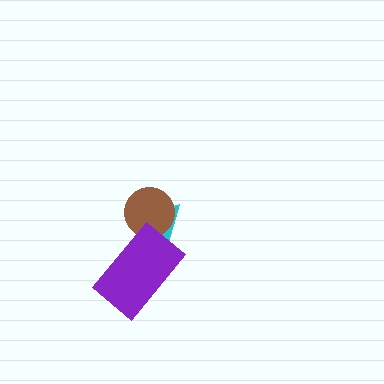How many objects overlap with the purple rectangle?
2 objects overlap with the purple rectangle.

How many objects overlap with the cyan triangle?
2 objects overlap with the cyan triangle.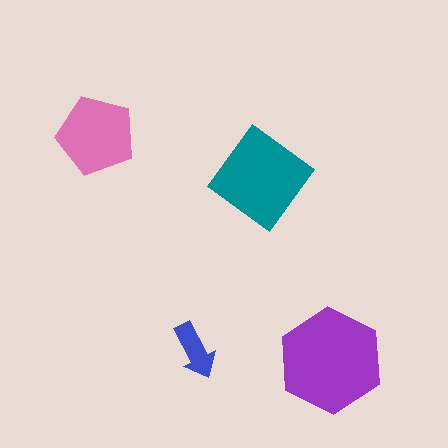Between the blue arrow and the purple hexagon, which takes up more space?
The purple hexagon.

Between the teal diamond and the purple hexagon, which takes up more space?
The purple hexagon.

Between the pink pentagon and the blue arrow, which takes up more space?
The pink pentagon.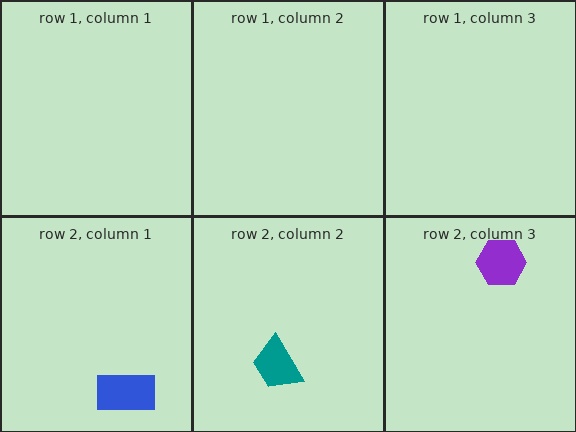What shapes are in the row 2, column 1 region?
The blue rectangle.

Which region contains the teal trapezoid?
The row 2, column 2 region.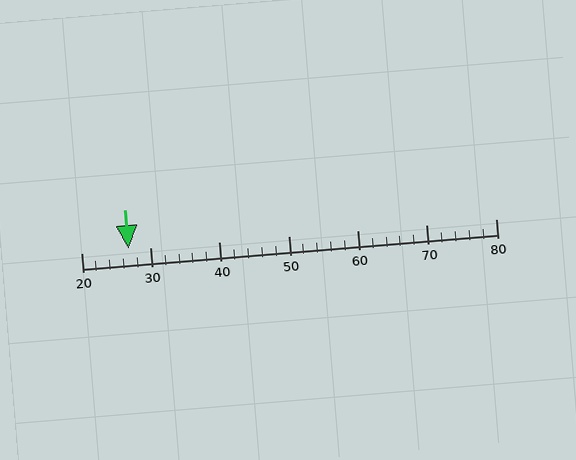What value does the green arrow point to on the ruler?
The green arrow points to approximately 27.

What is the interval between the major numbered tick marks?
The major tick marks are spaced 10 units apart.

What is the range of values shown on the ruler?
The ruler shows values from 20 to 80.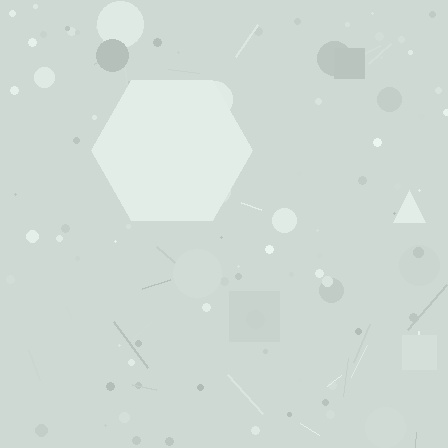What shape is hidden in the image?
A hexagon is hidden in the image.